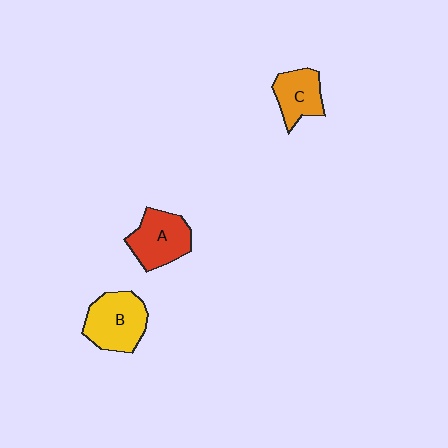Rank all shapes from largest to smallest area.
From largest to smallest: B (yellow), A (red), C (orange).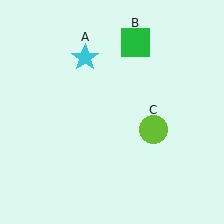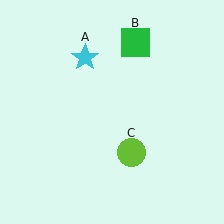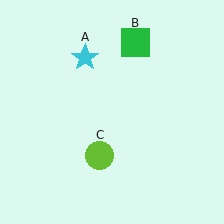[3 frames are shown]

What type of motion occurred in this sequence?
The lime circle (object C) rotated clockwise around the center of the scene.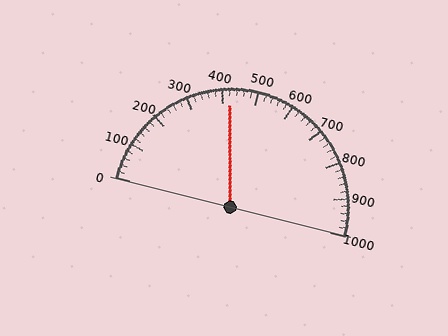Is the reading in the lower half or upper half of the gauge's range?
The reading is in the lower half of the range (0 to 1000).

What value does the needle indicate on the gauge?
The needle indicates approximately 420.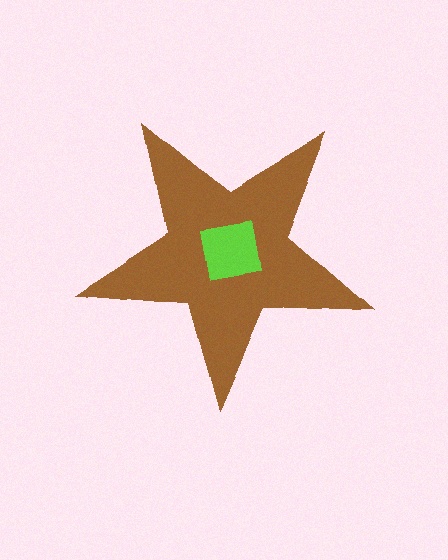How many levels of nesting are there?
2.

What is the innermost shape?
The lime square.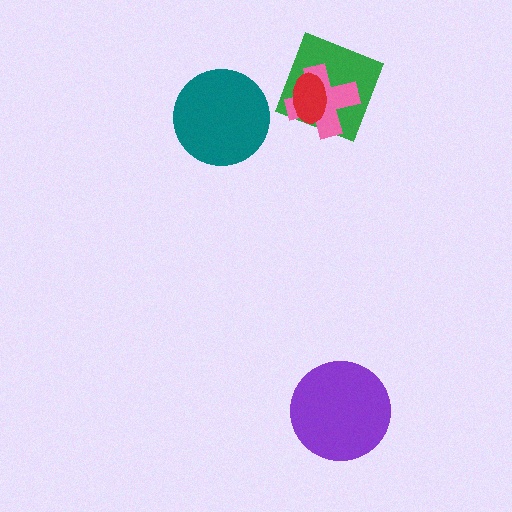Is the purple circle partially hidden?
No, no other shape covers it.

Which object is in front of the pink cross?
The red ellipse is in front of the pink cross.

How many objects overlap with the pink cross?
2 objects overlap with the pink cross.